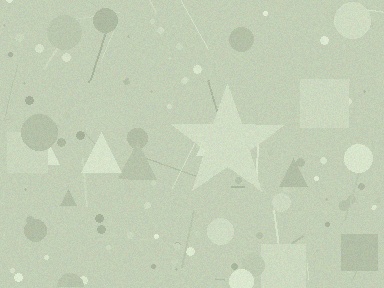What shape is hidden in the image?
A star is hidden in the image.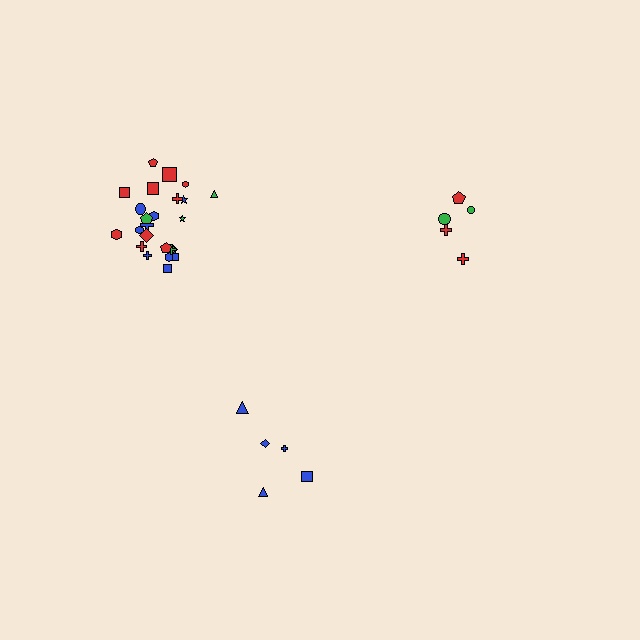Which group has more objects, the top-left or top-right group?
The top-left group.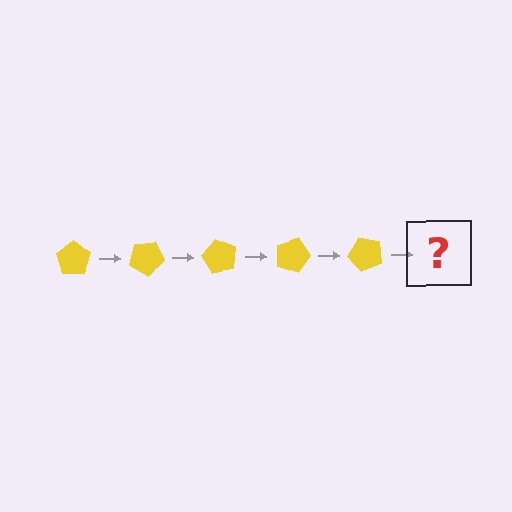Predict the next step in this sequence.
The next step is a yellow pentagon rotated 150 degrees.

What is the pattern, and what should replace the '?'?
The pattern is that the pentagon rotates 30 degrees each step. The '?' should be a yellow pentagon rotated 150 degrees.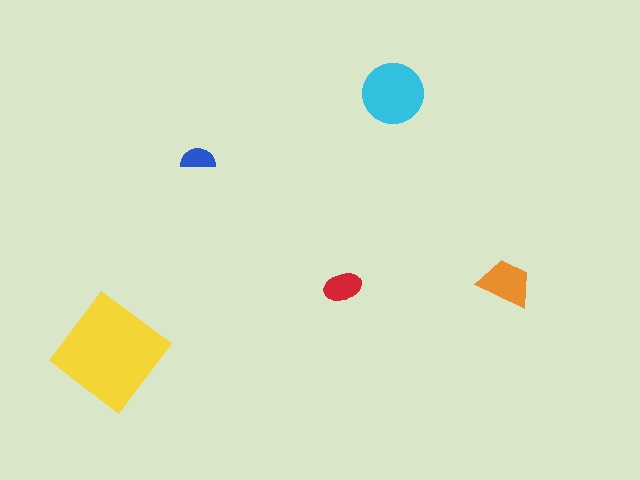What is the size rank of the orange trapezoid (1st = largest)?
3rd.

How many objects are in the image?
There are 5 objects in the image.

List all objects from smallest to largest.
The blue semicircle, the red ellipse, the orange trapezoid, the cyan circle, the yellow diamond.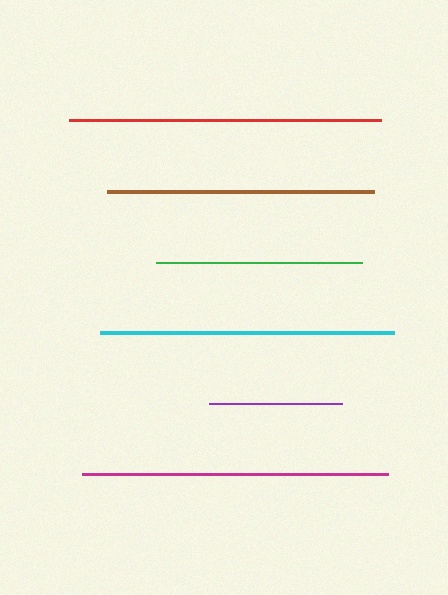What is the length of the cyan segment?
The cyan segment is approximately 295 pixels long.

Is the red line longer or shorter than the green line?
The red line is longer than the green line.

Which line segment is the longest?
The red line is the longest at approximately 312 pixels.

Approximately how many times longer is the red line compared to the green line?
The red line is approximately 1.5 times the length of the green line.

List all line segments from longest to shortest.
From longest to shortest: red, magenta, cyan, brown, green, purple.